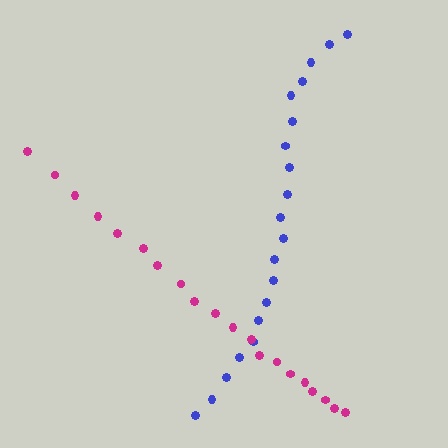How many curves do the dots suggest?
There are 2 distinct paths.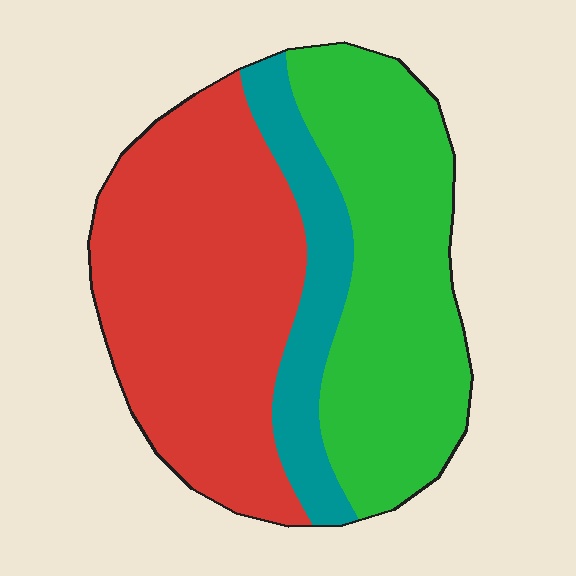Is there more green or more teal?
Green.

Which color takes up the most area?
Red, at roughly 45%.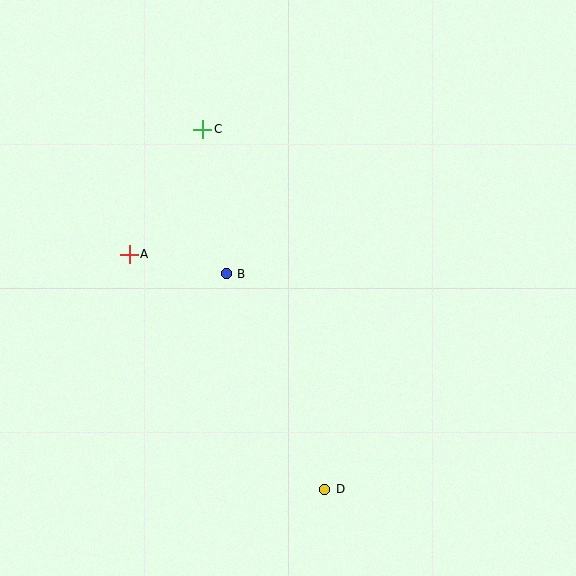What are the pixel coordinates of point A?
Point A is at (129, 254).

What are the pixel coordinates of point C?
Point C is at (203, 129).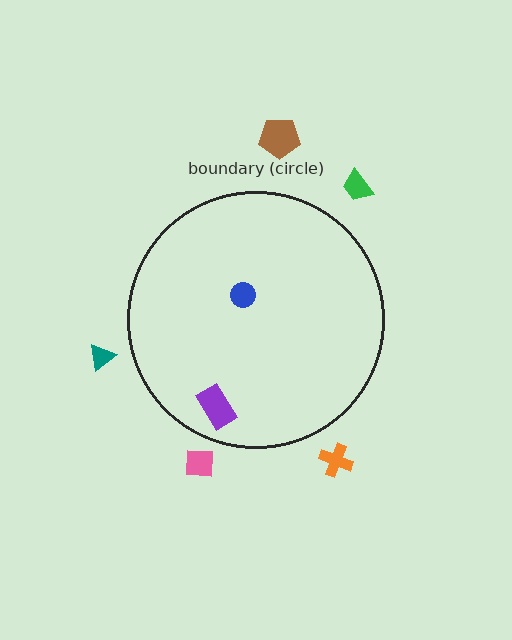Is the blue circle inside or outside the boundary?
Inside.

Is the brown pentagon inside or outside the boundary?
Outside.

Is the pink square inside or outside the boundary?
Outside.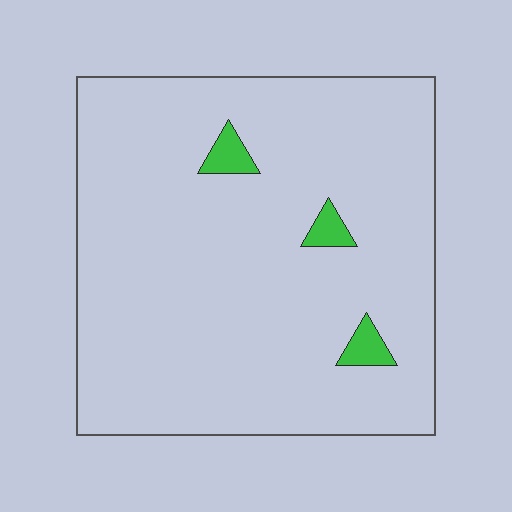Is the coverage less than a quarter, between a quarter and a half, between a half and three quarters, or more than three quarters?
Less than a quarter.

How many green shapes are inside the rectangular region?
3.